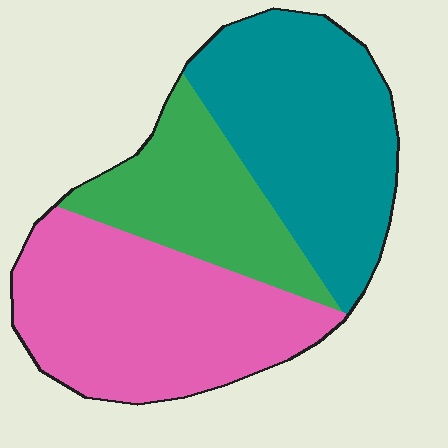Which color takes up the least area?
Green, at roughly 25%.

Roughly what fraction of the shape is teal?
Teal takes up between a quarter and a half of the shape.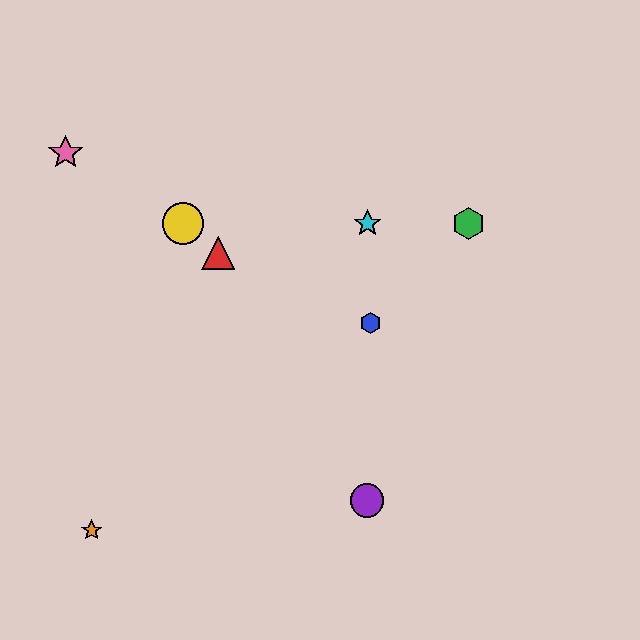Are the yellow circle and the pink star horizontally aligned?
No, the yellow circle is at y≈223 and the pink star is at y≈153.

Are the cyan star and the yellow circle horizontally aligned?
Yes, both are at y≈223.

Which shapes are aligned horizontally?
The green hexagon, the yellow circle, the cyan star are aligned horizontally.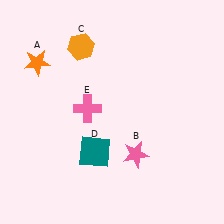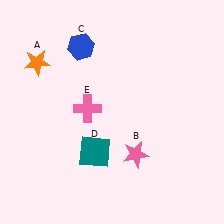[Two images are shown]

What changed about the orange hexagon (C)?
In Image 1, C is orange. In Image 2, it changed to blue.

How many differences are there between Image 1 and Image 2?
There is 1 difference between the two images.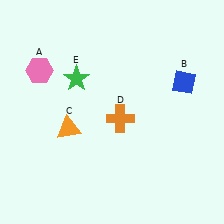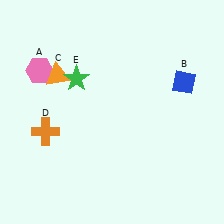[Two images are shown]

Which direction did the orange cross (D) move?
The orange cross (D) moved left.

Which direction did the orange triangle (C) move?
The orange triangle (C) moved up.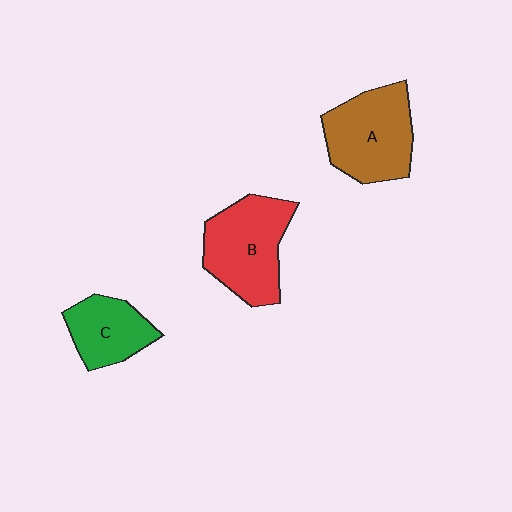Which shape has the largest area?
Shape B (red).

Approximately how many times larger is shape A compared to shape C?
Approximately 1.5 times.